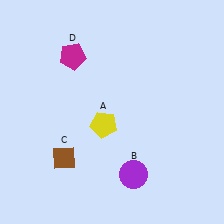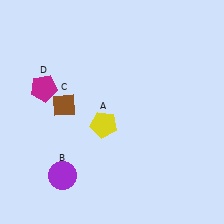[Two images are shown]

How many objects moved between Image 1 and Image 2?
3 objects moved between the two images.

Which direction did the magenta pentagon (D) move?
The magenta pentagon (D) moved down.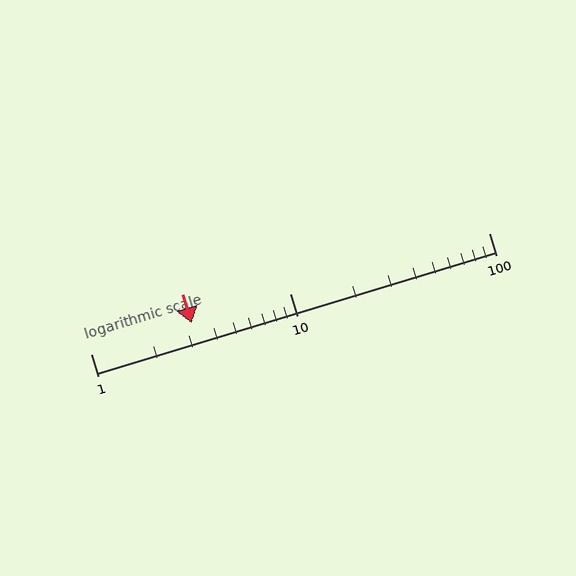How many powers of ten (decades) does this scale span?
The scale spans 2 decades, from 1 to 100.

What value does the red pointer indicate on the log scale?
The pointer indicates approximately 3.2.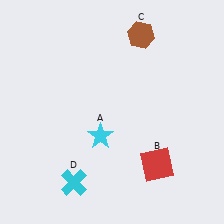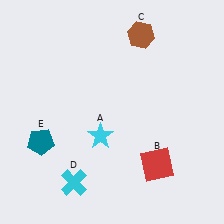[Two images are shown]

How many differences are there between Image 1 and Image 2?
There is 1 difference between the two images.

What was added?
A teal pentagon (E) was added in Image 2.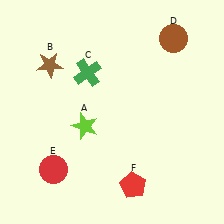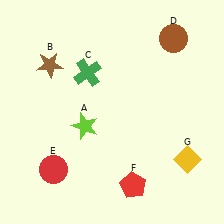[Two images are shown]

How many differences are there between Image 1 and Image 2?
There is 1 difference between the two images.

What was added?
A yellow diamond (G) was added in Image 2.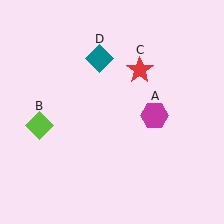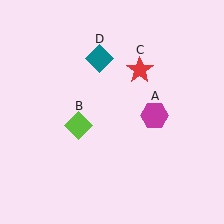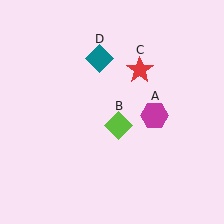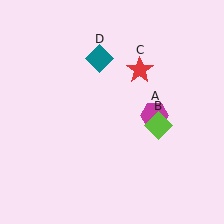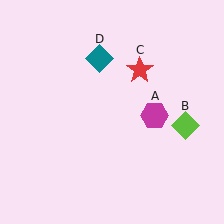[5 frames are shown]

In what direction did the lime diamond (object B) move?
The lime diamond (object B) moved right.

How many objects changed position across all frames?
1 object changed position: lime diamond (object B).